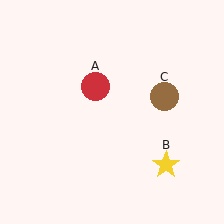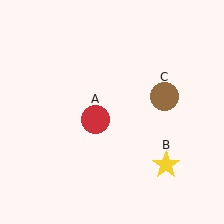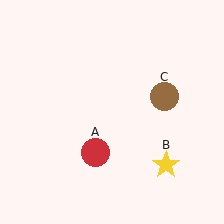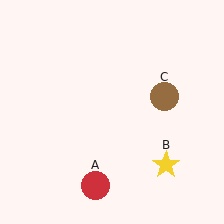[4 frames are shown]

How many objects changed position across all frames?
1 object changed position: red circle (object A).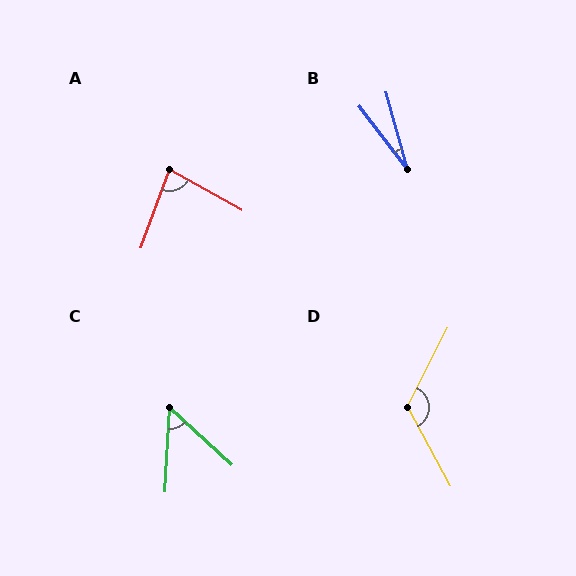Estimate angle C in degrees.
Approximately 51 degrees.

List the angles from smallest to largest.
B (22°), C (51°), A (81°), D (124°).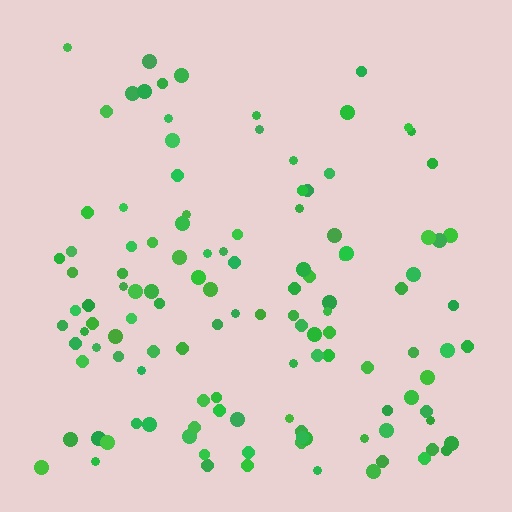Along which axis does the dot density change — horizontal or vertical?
Vertical.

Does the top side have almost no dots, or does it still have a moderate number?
Still a moderate number, just noticeably fewer than the bottom.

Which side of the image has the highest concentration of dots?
The bottom.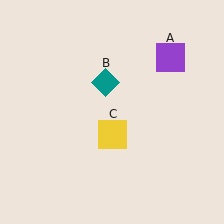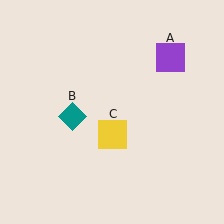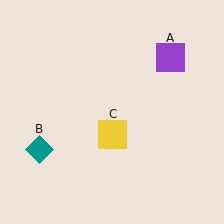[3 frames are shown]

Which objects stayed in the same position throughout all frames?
Purple square (object A) and yellow square (object C) remained stationary.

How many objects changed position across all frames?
1 object changed position: teal diamond (object B).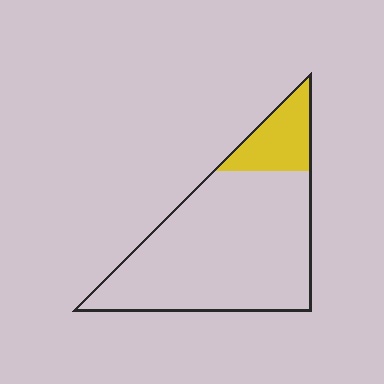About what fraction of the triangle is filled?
About one sixth (1/6).